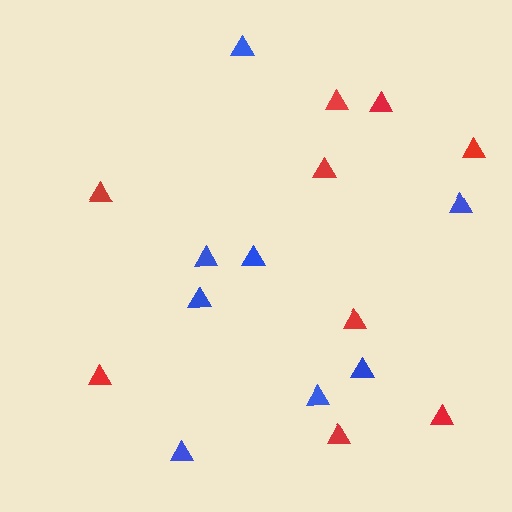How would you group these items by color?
There are 2 groups: one group of red triangles (9) and one group of blue triangles (8).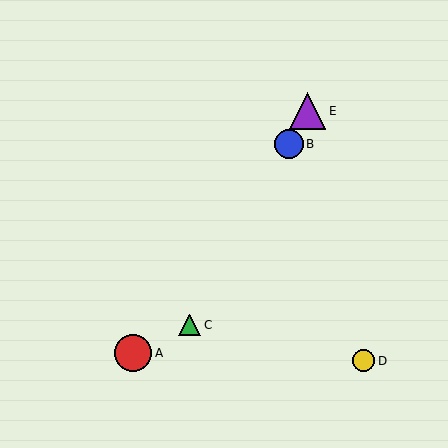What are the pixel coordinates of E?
Object E is at (308, 111).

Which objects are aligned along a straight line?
Objects B, C, E are aligned along a straight line.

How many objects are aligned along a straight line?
3 objects (B, C, E) are aligned along a straight line.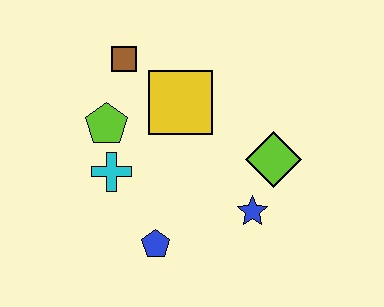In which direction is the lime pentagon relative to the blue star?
The lime pentagon is to the left of the blue star.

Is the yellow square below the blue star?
No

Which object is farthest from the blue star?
The brown square is farthest from the blue star.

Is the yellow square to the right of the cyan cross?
Yes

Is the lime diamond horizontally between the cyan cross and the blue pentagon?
No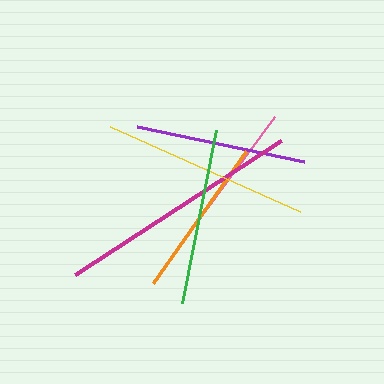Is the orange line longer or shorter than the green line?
The green line is longer than the orange line.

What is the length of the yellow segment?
The yellow segment is approximately 208 pixels long.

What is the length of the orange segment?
The orange segment is approximately 161 pixels long.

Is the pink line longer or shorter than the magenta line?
The magenta line is longer than the pink line.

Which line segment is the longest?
The magenta line is the longest at approximately 246 pixels.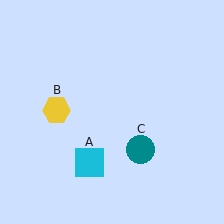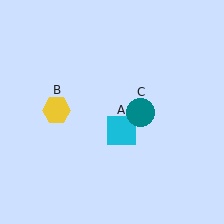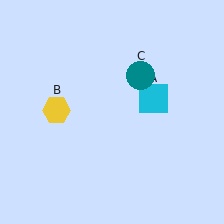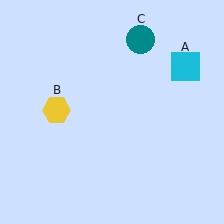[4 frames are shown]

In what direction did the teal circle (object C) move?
The teal circle (object C) moved up.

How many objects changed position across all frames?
2 objects changed position: cyan square (object A), teal circle (object C).